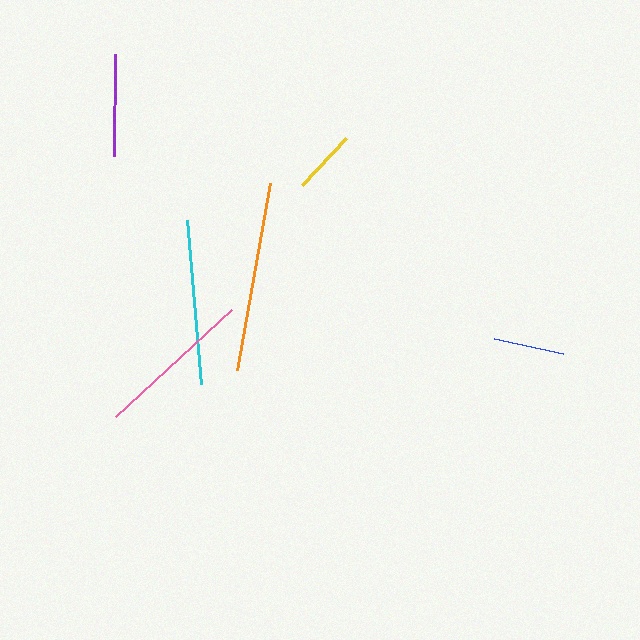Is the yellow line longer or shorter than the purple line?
The purple line is longer than the yellow line.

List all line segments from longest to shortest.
From longest to shortest: orange, cyan, pink, purple, blue, yellow.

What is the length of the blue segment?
The blue segment is approximately 71 pixels long.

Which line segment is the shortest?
The yellow line is the shortest at approximately 65 pixels.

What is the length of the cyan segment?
The cyan segment is approximately 164 pixels long.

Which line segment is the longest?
The orange line is the longest at approximately 189 pixels.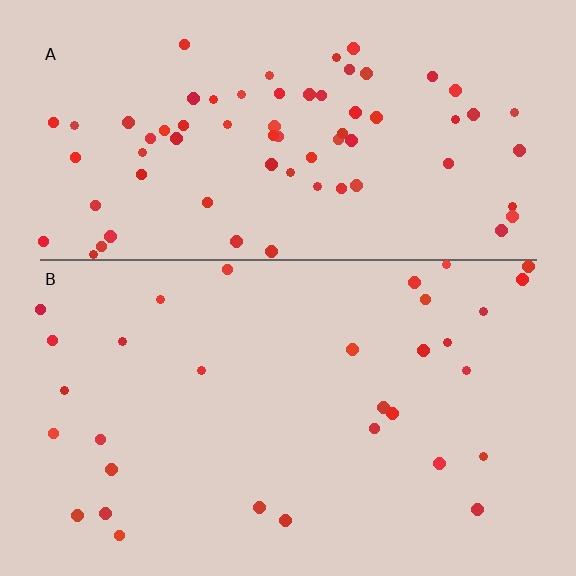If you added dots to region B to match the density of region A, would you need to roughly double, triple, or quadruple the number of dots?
Approximately double.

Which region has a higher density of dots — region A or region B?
A (the top).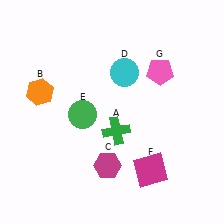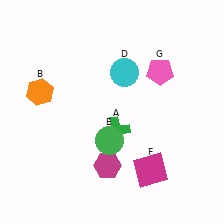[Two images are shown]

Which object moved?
The green circle (E) moved right.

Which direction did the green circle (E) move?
The green circle (E) moved right.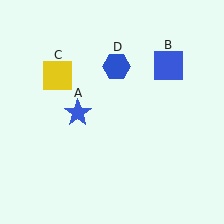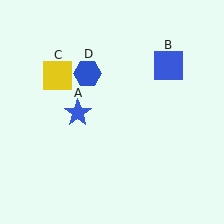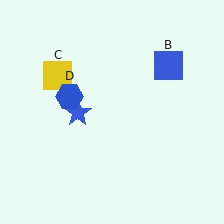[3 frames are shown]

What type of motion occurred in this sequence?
The blue hexagon (object D) rotated counterclockwise around the center of the scene.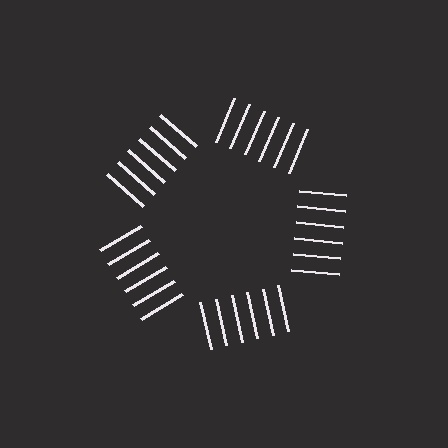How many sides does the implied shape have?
5 sides — the line-ends trace a pentagon.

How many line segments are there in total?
30 — 6 along each of the 5 edges.